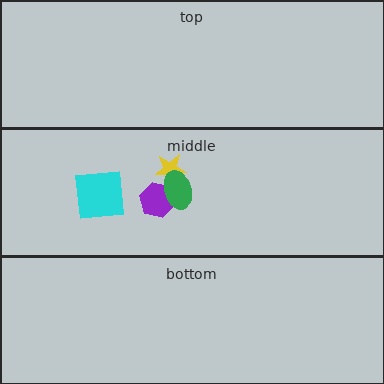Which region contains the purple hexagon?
The middle region.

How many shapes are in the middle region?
4.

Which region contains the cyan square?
The middle region.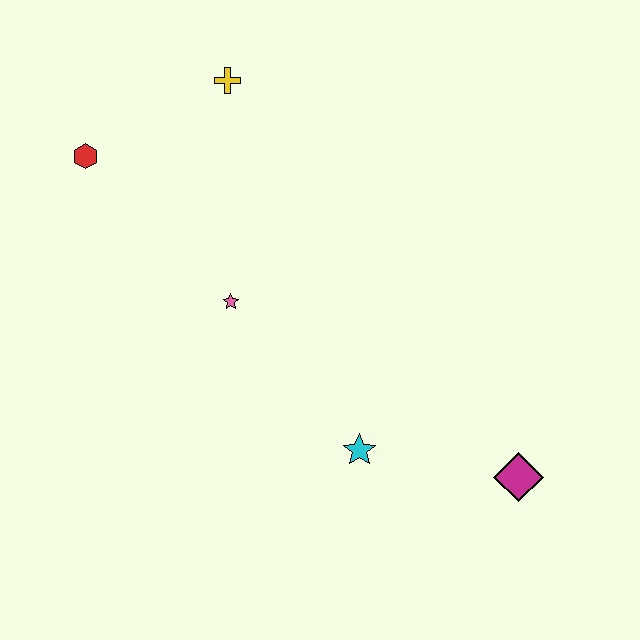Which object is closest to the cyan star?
The magenta diamond is closest to the cyan star.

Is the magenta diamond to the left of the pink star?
No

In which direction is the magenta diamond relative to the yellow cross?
The magenta diamond is below the yellow cross.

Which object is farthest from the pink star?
The magenta diamond is farthest from the pink star.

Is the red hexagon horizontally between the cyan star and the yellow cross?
No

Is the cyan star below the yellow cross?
Yes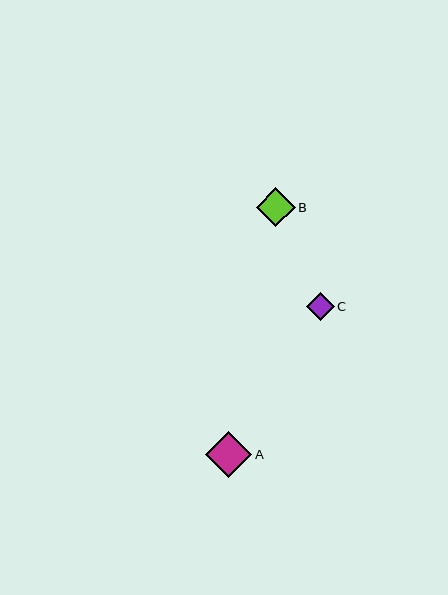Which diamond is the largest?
Diamond A is the largest with a size of approximately 46 pixels.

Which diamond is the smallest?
Diamond C is the smallest with a size of approximately 28 pixels.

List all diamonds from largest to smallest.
From largest to smallest: A, B, C.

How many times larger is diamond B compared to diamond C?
Diamond B is approximately 1.4 times the size of diamond C.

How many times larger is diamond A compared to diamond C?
Diamond A is approximately 1.6 times the size of diamond C.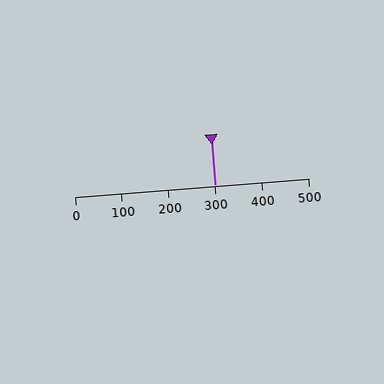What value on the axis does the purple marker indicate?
The marker indicates approximately 300.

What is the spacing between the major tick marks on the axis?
The major ticks are spaced 100 apart.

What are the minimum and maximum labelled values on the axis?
The axis runs from 0 to 500.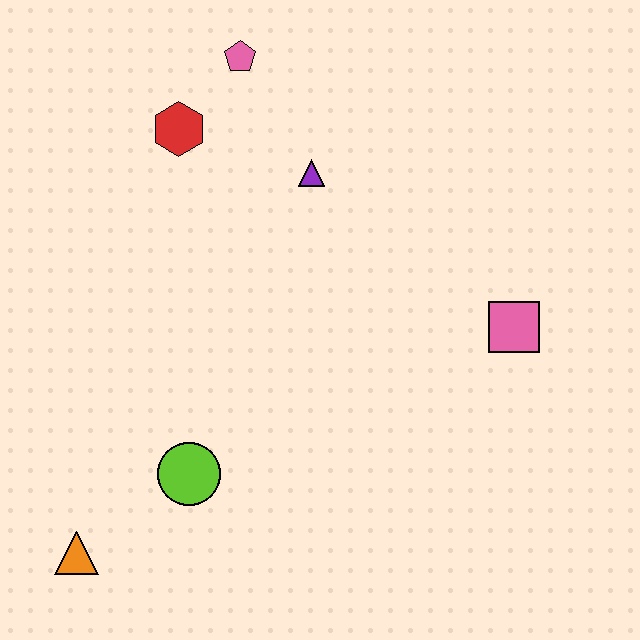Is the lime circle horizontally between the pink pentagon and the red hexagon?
Yes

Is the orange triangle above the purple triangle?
No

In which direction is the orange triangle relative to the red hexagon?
The orange triangle is below the red hexagon.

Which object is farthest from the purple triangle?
The orange triangle is farthest from the purple triangle.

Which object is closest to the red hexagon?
The pink pentagon is closest to the red hexagon.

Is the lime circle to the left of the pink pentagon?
Yes